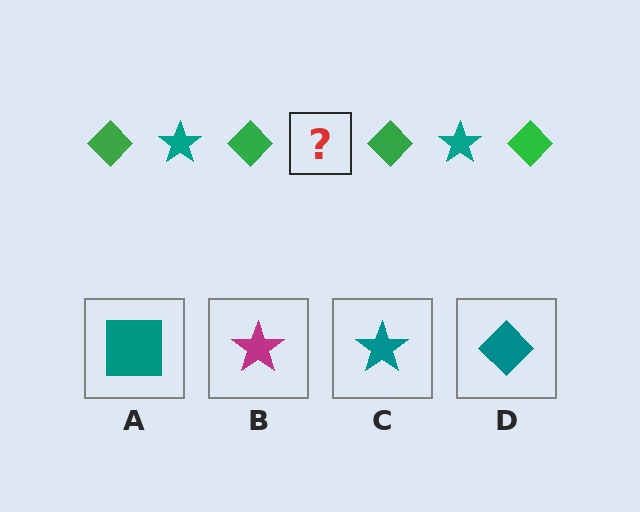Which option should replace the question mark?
Option C.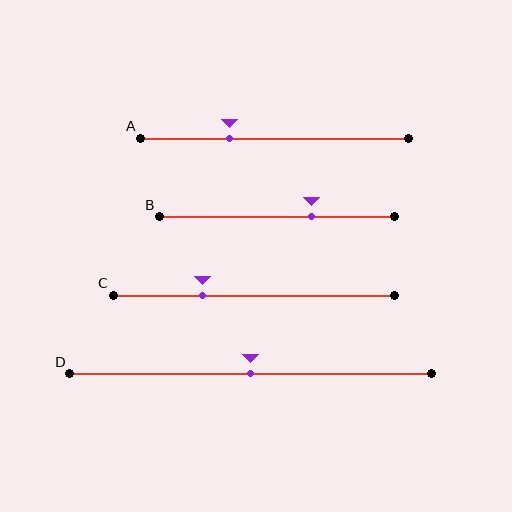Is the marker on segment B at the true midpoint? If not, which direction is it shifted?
No, the marker on segment B is shifted to the right by about 15% of the segment length.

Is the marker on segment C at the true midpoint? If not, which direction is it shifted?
No, the marker on segment C is shifted to the left by about 18% of the segment length.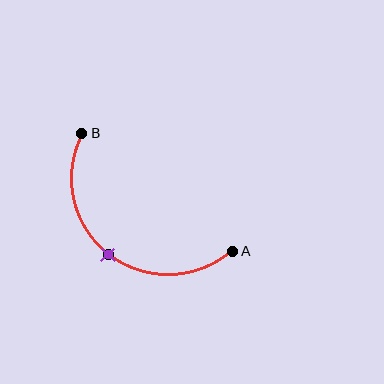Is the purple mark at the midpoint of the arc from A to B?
Yes. The purple mark lies on the arc at equal arc-length from both A and B — it is the arc midpoint.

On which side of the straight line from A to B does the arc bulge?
The arc bulges below and to the left of the straight line connecting A and B.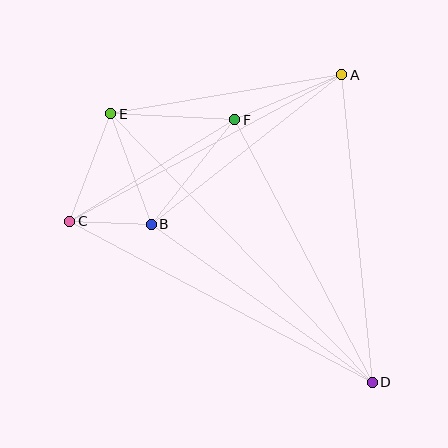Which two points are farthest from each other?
Points D and E are farthest from each other.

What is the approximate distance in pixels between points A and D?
The distance between A and D is approximately 309 pixels.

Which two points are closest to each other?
Points B and C are closest to each other.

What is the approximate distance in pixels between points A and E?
The distance between A and E is approximately 234 pixels.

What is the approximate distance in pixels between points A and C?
The distance between A and C is approximately 309 pixels.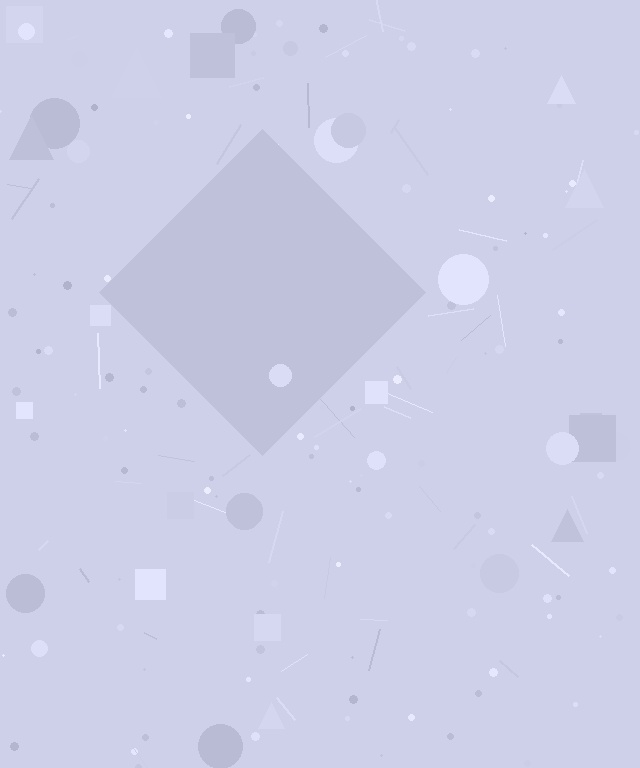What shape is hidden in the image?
A diamond is hidden in the image.